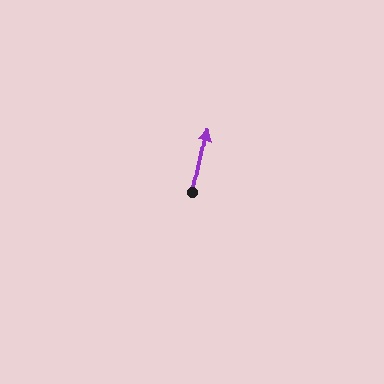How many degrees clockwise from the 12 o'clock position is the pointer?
Approximately 12 degrees.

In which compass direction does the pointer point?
North.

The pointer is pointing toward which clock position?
Roughly 12 o'clock.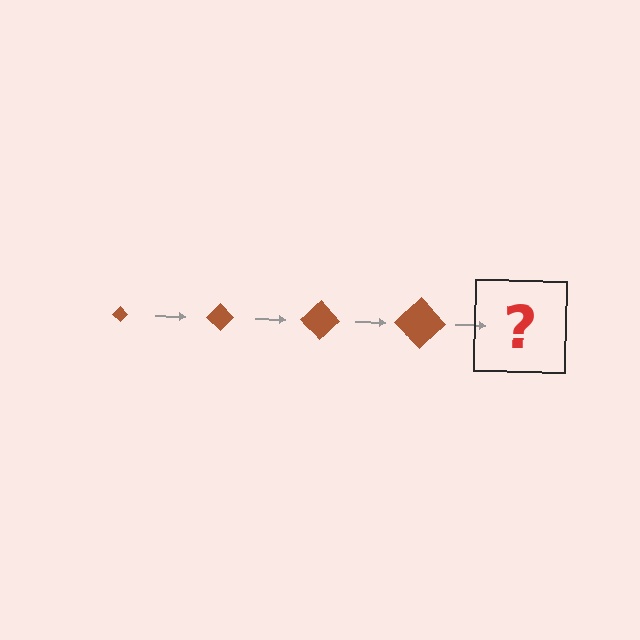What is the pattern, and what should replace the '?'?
The pattern is that the diamond gets progressively larger each step. The '?' should be a brown diamond, larger than the previous one.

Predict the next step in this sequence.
The next step is a brown diamond, larger than the previous one.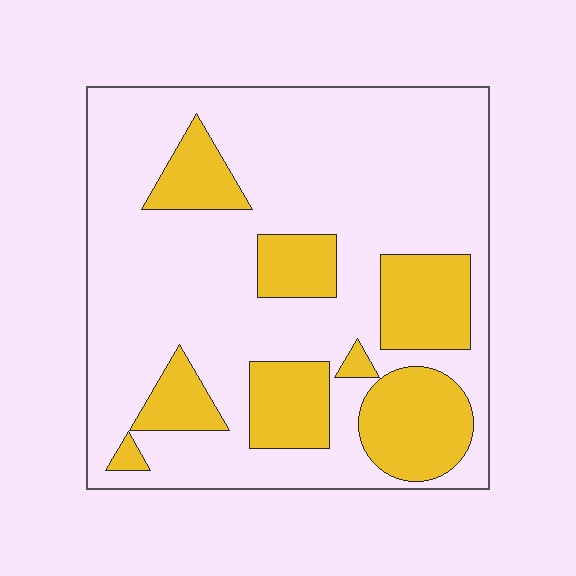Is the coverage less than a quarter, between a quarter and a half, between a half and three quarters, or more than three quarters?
Between a quarter and a half.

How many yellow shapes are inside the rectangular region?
8.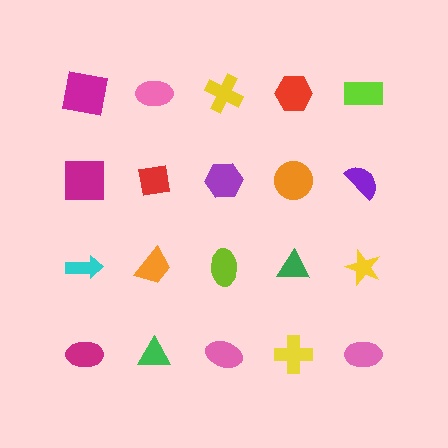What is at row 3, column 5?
A yellow star.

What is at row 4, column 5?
A pink ellipse.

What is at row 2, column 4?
An orange circle.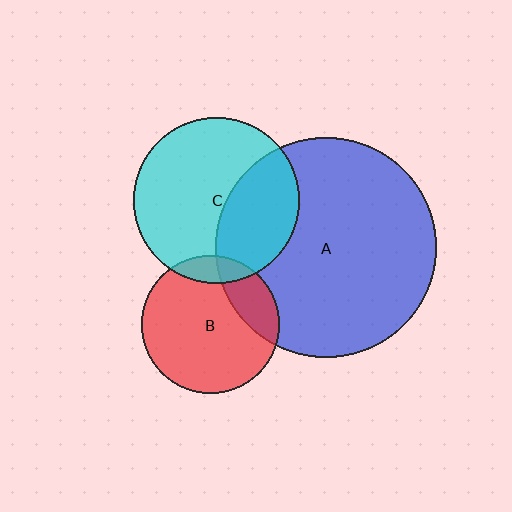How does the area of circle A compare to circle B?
Approximately 2.5 times.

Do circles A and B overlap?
Yes.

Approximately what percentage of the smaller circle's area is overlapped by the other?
Approximately 20%.